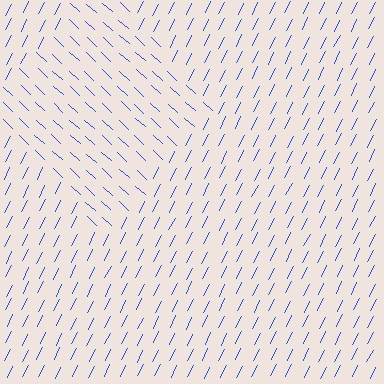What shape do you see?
I see a diamond.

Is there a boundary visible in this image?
Yes, there is a texture boundary formed by a change in line orientation.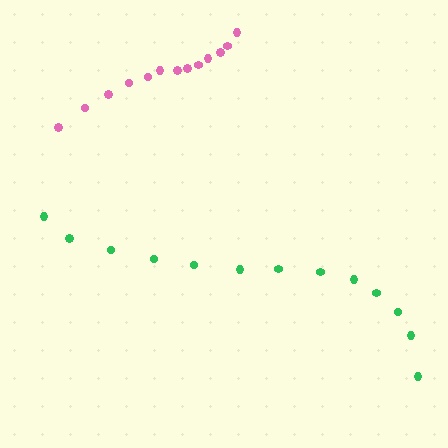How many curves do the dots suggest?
There are 2 distinct paths.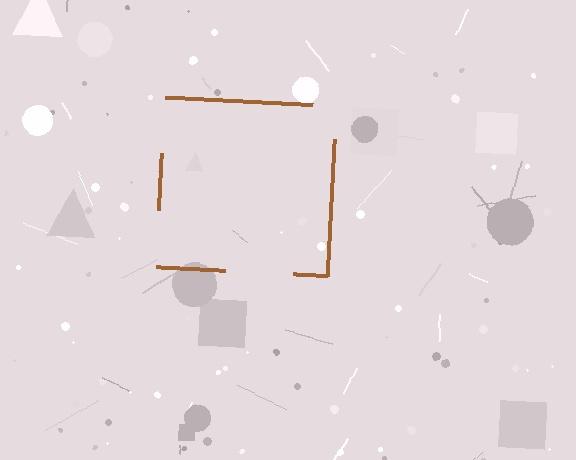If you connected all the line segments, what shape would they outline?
They would outline a square.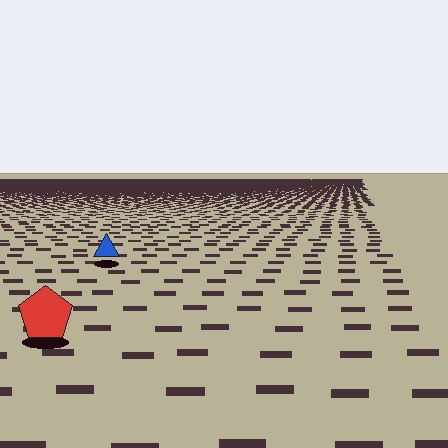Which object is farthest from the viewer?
The blue triangle is farthest from the viewer. It appears smaller and the ground texture around it is denser.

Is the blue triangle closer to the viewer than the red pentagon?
No. The red pentagon is closer — you can tell from the texture gradient: the ground texture is coarser near it.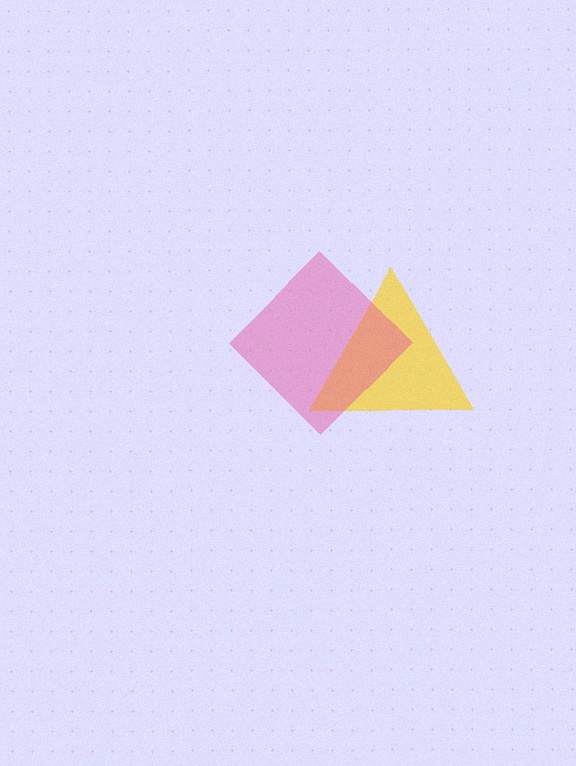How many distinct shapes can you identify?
There are 2 distinct shapes: a yellow triangle, a pink diamond.